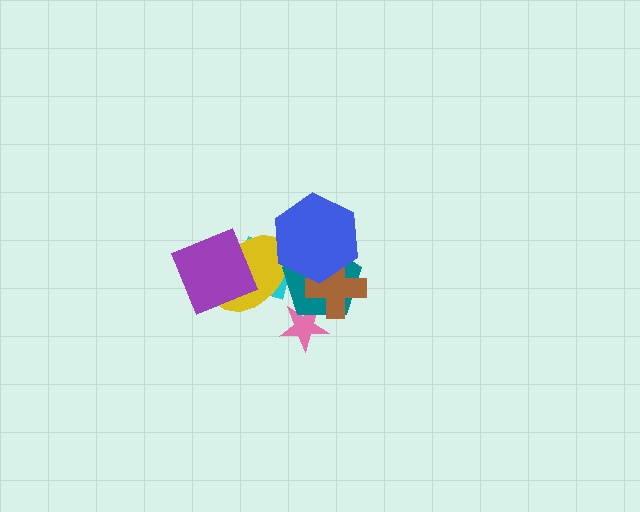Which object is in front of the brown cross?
The blue hexagon is in front of the brown cross.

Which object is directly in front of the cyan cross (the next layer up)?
The yellow ellipse is directly in front of the cyan cross.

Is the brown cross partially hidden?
Yes, it is partially covered by another shape.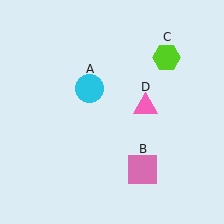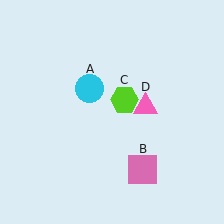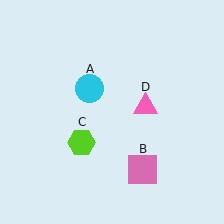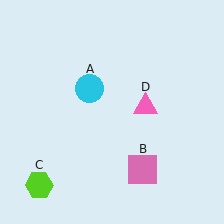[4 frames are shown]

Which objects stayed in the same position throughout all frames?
Cyan circle (object A) and pink square (object B) and pink triangle (object D) remained stationary.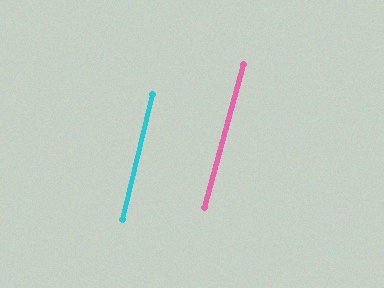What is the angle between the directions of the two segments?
Approximately 1 degree.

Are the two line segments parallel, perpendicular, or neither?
Parallel — their directions differ by only 1.3°.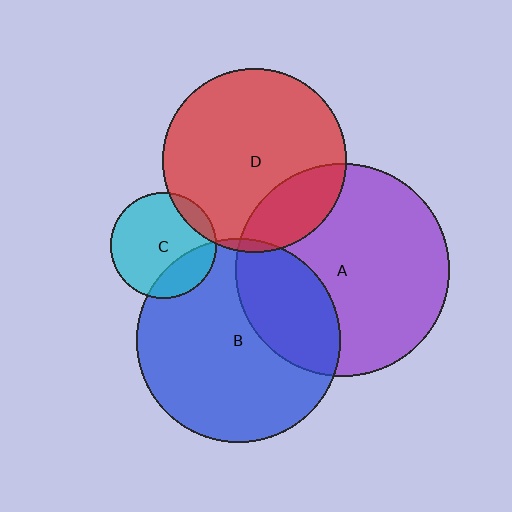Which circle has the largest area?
Circle A (purple).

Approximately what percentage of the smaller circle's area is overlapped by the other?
Approximately 25%.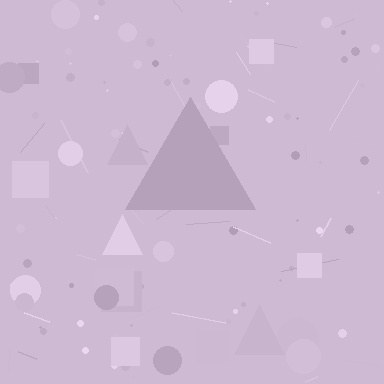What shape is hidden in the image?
A triangle is hidden in the image.